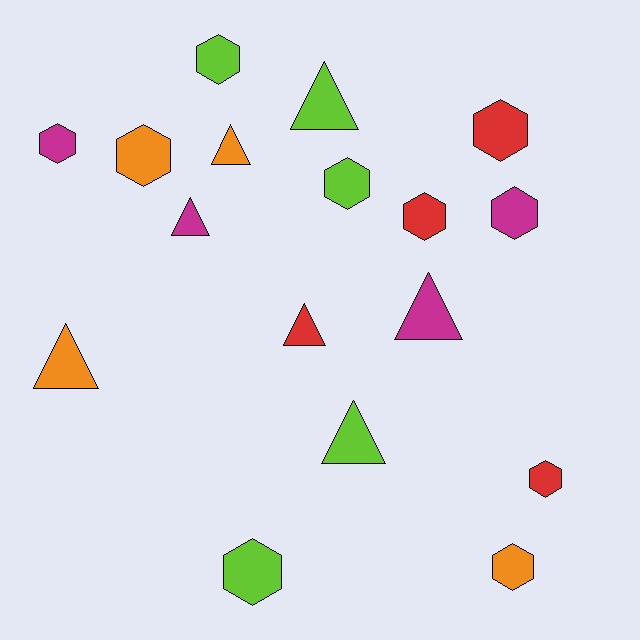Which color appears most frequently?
Lime, with 5 objects.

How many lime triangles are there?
There are 2 lime triangles.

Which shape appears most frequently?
Hexagon, with 10 objects.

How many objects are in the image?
There are 17 objects.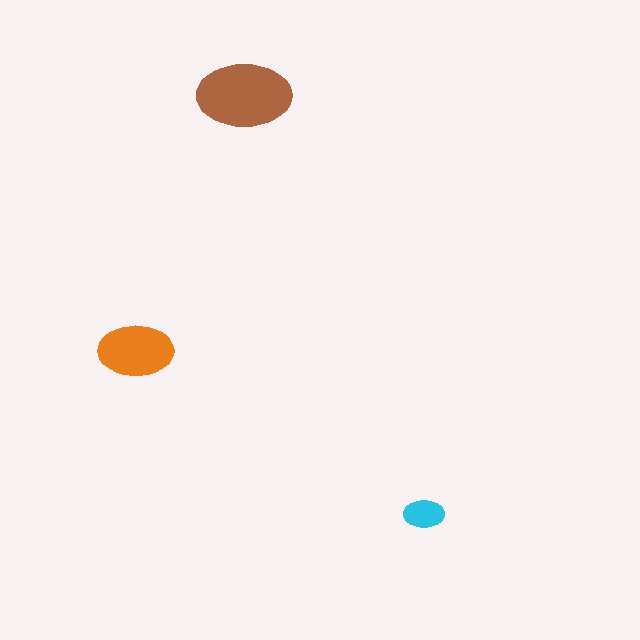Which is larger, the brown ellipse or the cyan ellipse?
The brown one.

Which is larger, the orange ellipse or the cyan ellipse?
The orange one.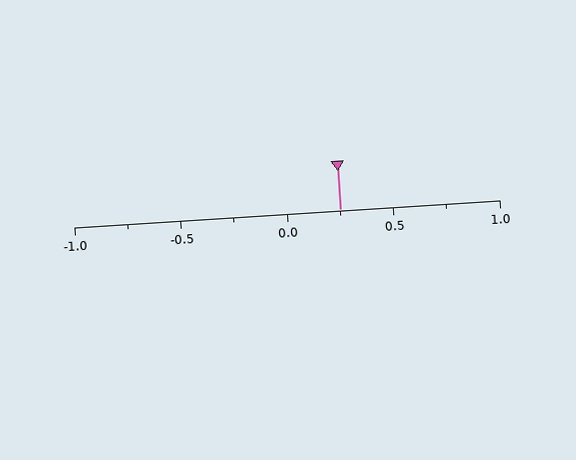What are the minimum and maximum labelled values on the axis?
The axis runs from -1.0 to 1.0.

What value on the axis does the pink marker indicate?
The marker indicates approximately 0.25.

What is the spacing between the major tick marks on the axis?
The major ticks are spaced 0.5 apart.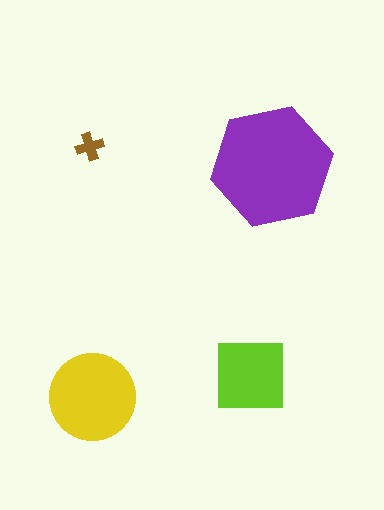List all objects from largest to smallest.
The purple hexagon, the yellow circle, the lime square, the brown cross.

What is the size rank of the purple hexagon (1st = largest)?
1st.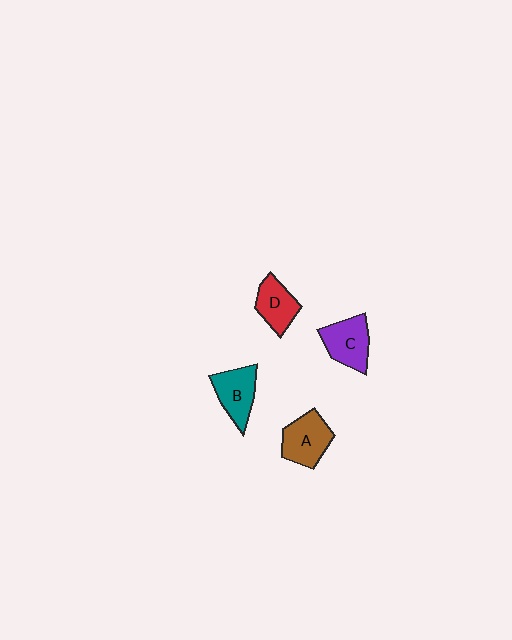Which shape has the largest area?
Shape A (brown).